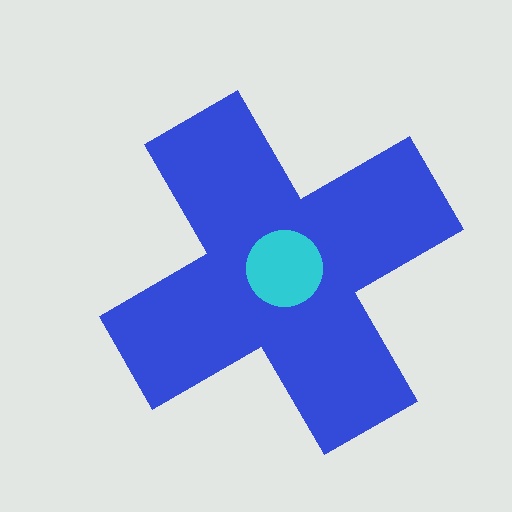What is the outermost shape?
The blue cross.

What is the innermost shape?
The cyan circle.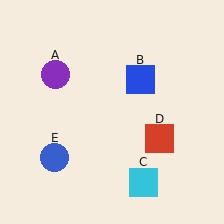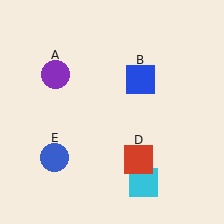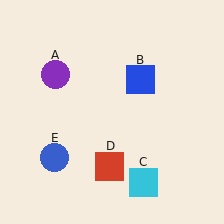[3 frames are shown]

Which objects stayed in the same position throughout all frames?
Purple circle (object A) and blue square (object B) and cyan square (object C) and blue circle (object E) remained stationary.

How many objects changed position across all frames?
1 object changed position: red square (object D).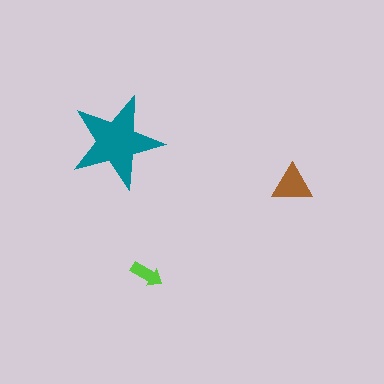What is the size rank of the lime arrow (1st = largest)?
3rd.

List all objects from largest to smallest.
The teal star, the brown triangle, the lime arrow.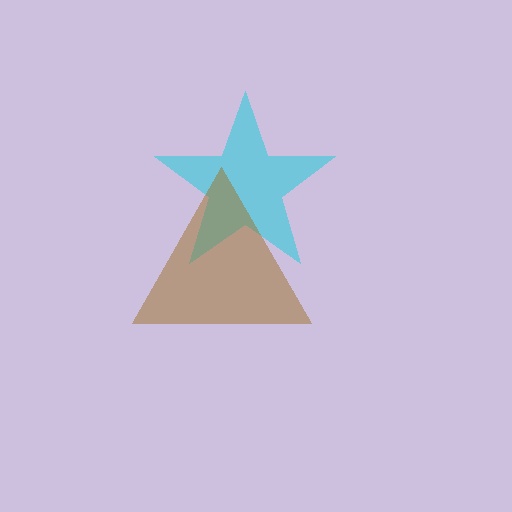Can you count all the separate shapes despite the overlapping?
Yes, there are 2 separate shapes.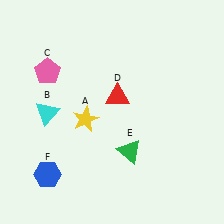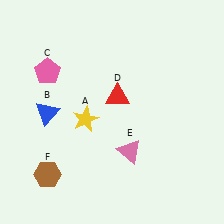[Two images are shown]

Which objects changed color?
B changed from cyan to blue. E changed from green to pink. F changed from blue to brown.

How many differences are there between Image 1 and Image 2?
There are 3 differences between the two images.